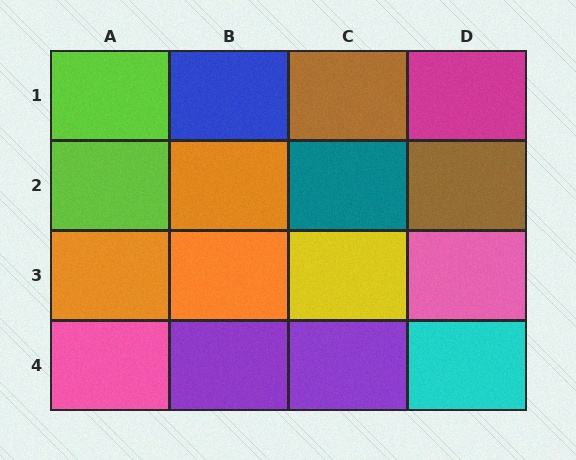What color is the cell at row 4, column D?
Cyan.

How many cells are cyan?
1 cell is cyan.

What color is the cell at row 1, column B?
Blue.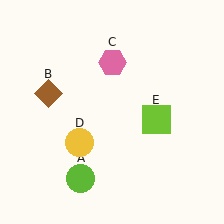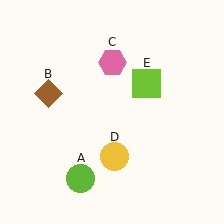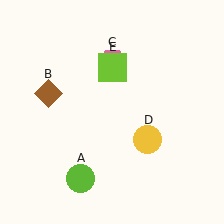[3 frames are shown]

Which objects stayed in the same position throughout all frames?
Lime circle (object A) and brown diamond (object B) and pink hexagon (object C) remained stationary.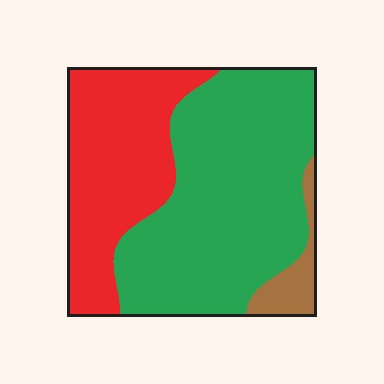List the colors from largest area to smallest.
From largest to smallest: green, red, brown.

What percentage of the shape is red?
Red takes up about one third (1/3) of the shape.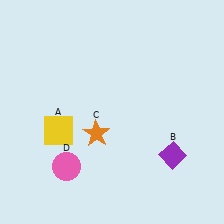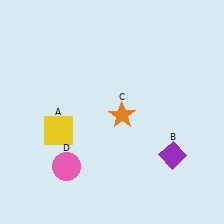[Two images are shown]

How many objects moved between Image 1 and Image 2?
1 object moved between the two images.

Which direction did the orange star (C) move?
The orange star (C) moved right.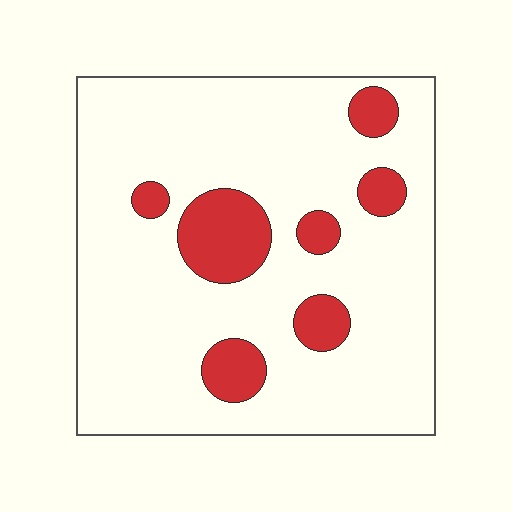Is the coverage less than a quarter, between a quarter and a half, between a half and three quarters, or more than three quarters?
Less than a quarter.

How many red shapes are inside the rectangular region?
7.